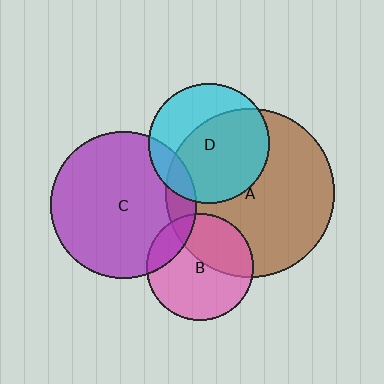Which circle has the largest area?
Circle A (brown).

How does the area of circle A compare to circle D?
Approximately 2.0 times.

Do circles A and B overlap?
Yes.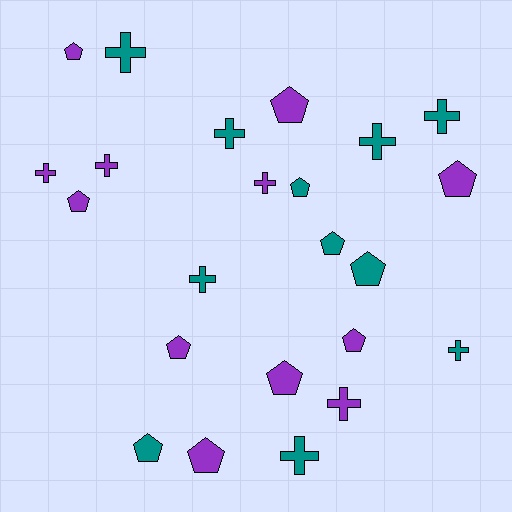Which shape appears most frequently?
Pentagon, with 12 objects.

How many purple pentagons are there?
There are 8 purple pentagons.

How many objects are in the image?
There are 23 objects.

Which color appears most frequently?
Purple, with 12 objects.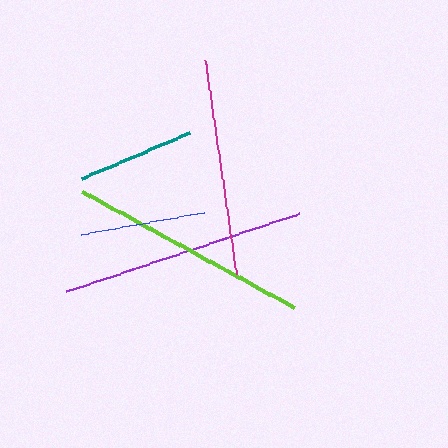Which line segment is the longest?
The purple line is the longest at approximately 246 pixels.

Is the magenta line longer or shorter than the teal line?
The magenta line is longer than the teal line.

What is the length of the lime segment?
The lime segment is approximately 241 pixels long.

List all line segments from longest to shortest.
From longest to shortest: purple, lime, magenta, blue, teal.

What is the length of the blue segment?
The blue segment is approximately 124 pixels long.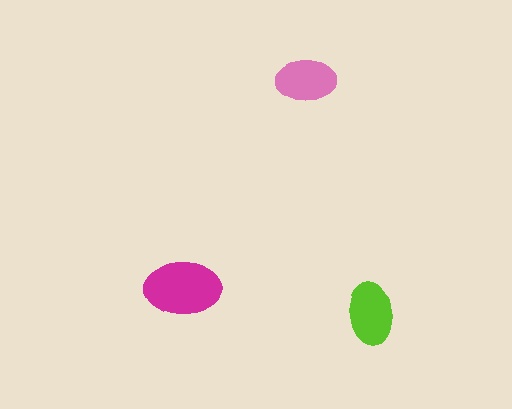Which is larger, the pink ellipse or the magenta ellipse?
The magenta one.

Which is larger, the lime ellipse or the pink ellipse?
The lime one.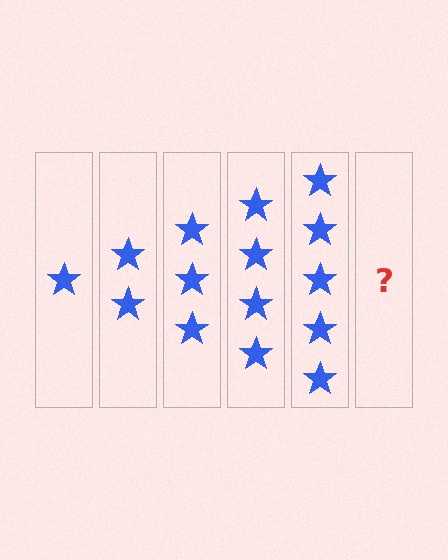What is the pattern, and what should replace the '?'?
The pattern is that each step adds one more star. The '?' should be 6 stars.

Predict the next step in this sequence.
The next step is 6 stars.